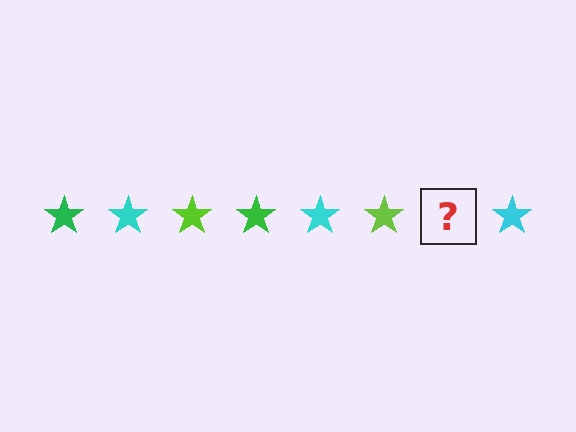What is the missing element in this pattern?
The missing element is a green star.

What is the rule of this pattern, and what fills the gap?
The rule is that the pattern cycles through green, cyan, lime stars. The gap should be filled with a green star.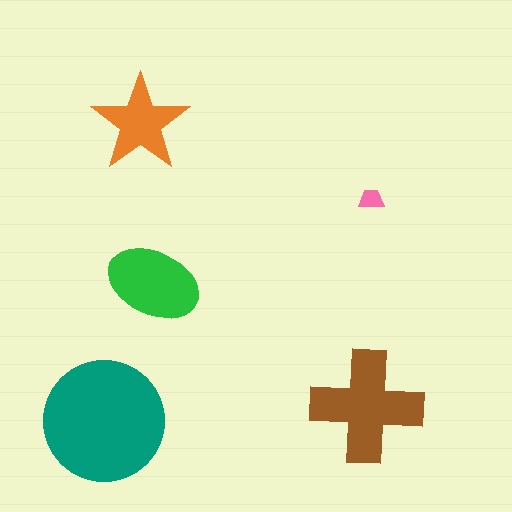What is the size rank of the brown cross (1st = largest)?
2nd.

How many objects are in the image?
There are 5 objects in the image.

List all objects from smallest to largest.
The pink trapezoid, the orange star, the green ellipse, the brown cross, the teal circle.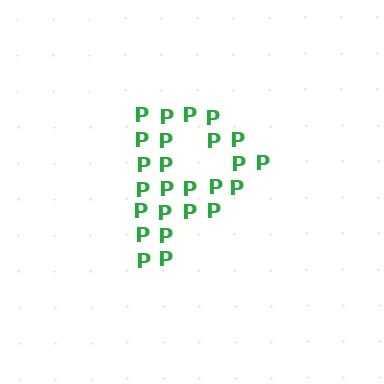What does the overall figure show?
The overall figure shows the letter P.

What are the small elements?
The small elements are letter P's.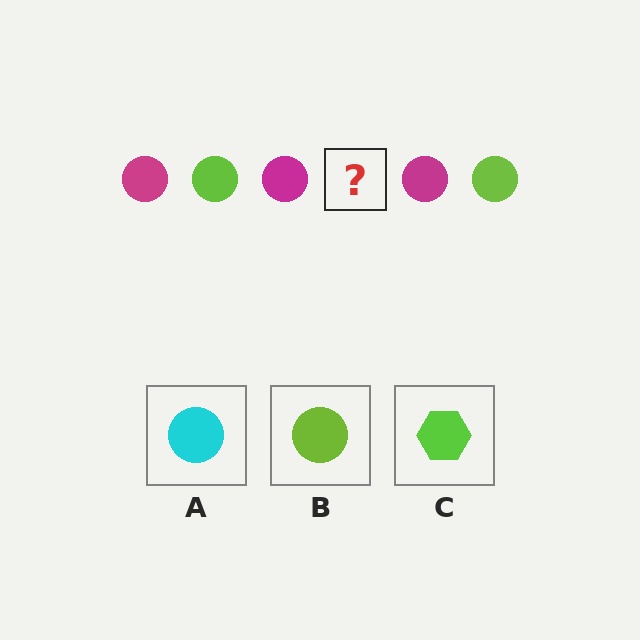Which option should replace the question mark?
Option B.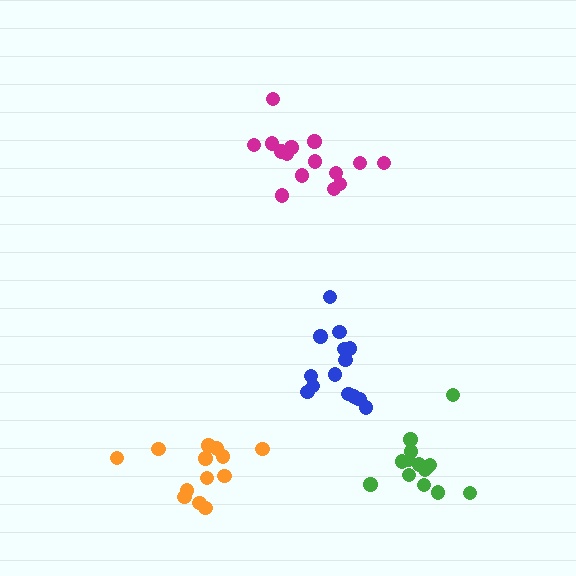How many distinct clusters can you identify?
There are 4 distinct clusters.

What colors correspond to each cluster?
The clusters are colored: magenta, blue, orange, green.